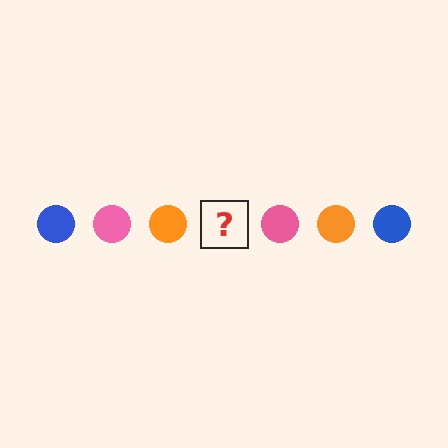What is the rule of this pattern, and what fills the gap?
The rule is that the pattern cycles through blue, pink, orange circles. The gap should be filled with a blue circle.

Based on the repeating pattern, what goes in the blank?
The blank should be a blue circle.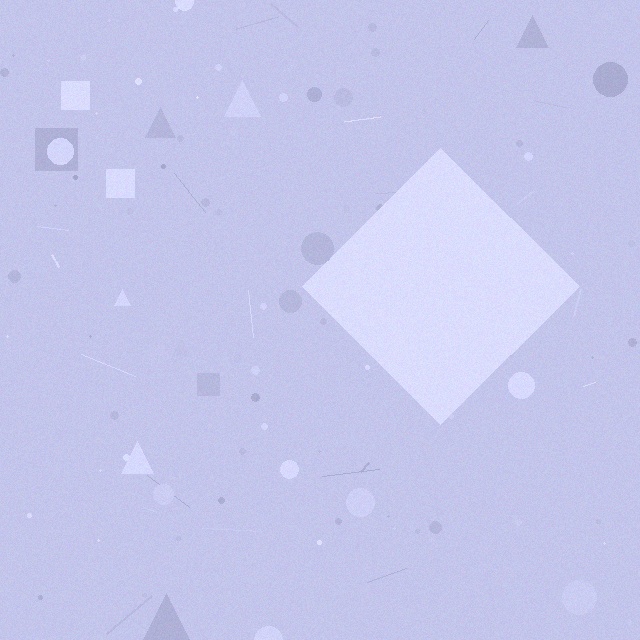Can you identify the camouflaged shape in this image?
The camouflaged shape is a diamond.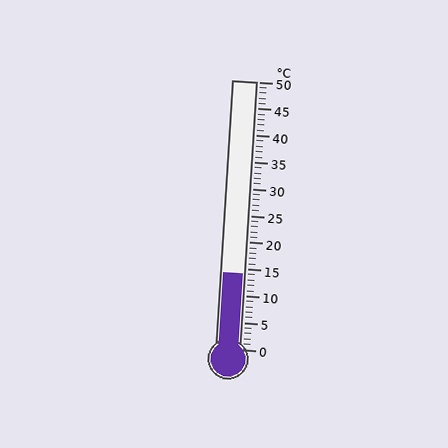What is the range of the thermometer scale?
The thermometer scale ranges from 0°C to 50°C.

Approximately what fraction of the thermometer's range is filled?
The thermometer is filled to approximately 30% of its range.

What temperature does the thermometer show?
The thermometer shows approximately 14°C.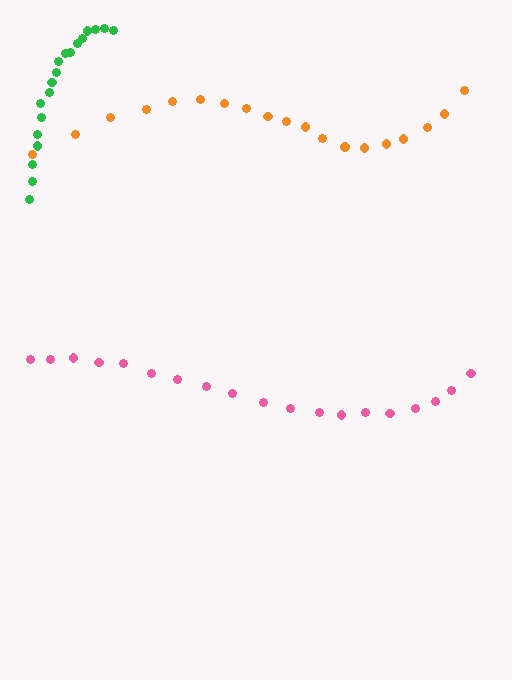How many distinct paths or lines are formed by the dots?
There are 3 distinct paths.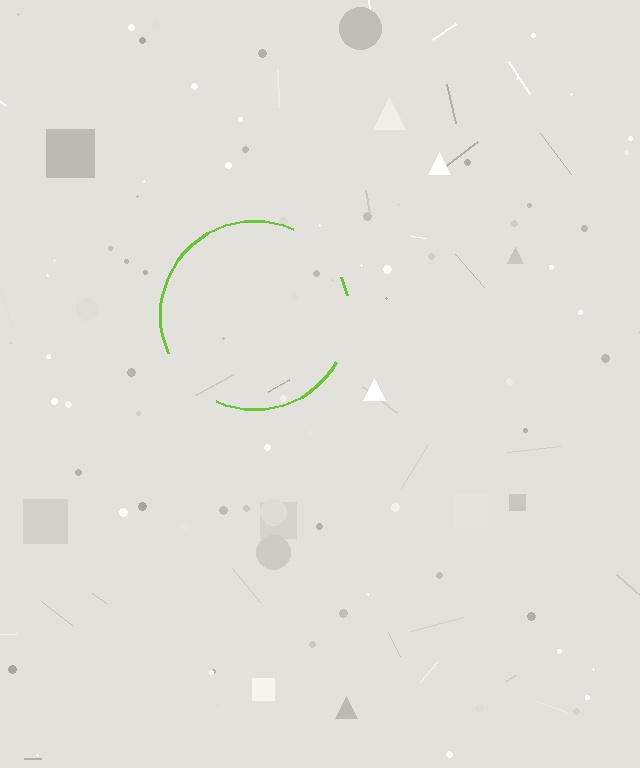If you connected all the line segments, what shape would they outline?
They would outline a circle.